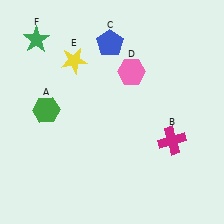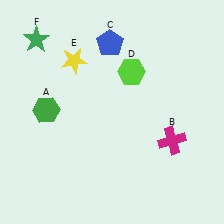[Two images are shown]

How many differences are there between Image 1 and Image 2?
There is 1 difference between the two images.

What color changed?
The hexagon (D) changed from pink in Image 1 to lime in Image 2.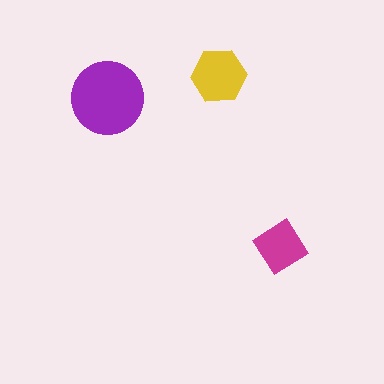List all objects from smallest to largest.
The magenta diamond, the yellow hexagon, the purple circle.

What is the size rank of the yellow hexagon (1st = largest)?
2nd.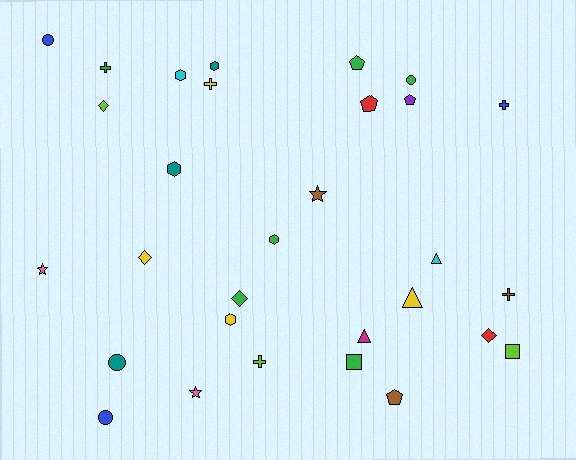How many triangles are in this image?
There are 3 triangles.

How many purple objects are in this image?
There is 1 purple object.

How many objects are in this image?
There are 30 objects.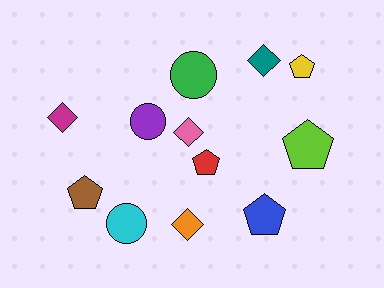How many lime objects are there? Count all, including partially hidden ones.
There is 1 lime object.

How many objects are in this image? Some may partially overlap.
There are 12 objects.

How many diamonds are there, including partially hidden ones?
There are 4 diamonds.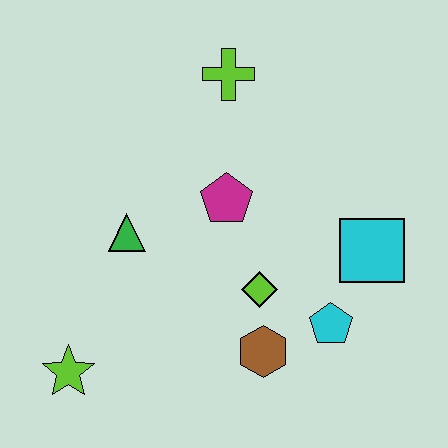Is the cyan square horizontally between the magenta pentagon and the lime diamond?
No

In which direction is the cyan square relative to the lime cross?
The cyan square is below the lime cross.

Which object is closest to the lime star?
The green triangle is closest to the lime star.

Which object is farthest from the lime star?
The lime cross is farthest from the lime star.